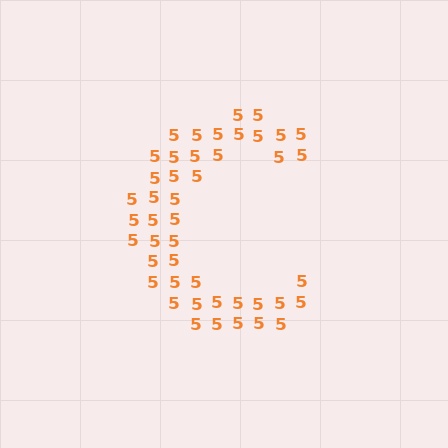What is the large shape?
The large shape is the letter C.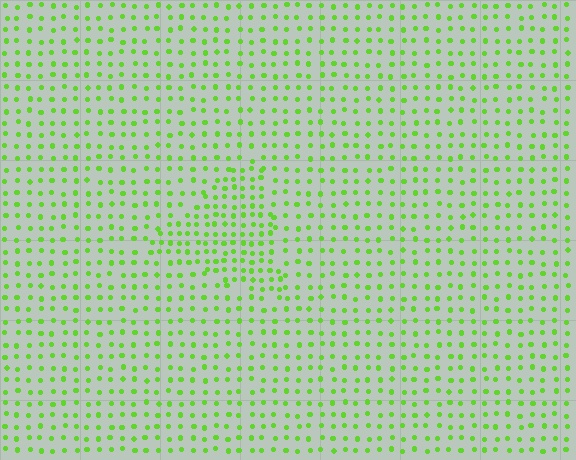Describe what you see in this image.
The image contains small lime elements arranged at two different densities. A triangle-shaped region is visible where the elements are more densely packed than the surrounding area.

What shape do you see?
I see a triangle.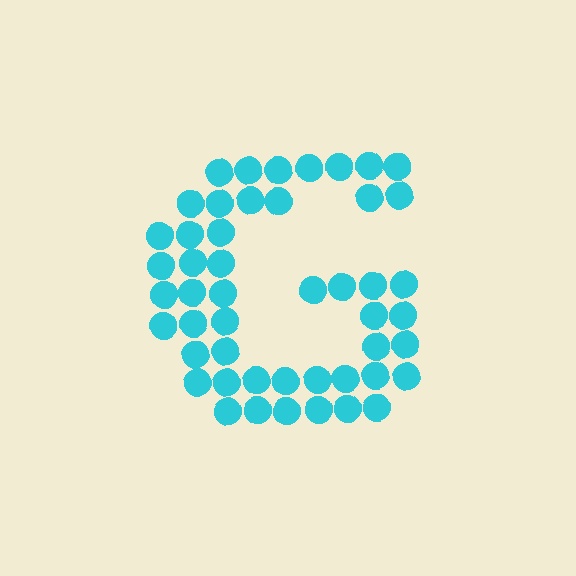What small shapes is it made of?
It is made of small circles.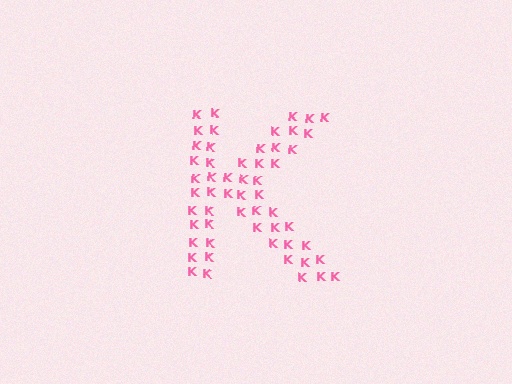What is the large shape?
The large shape is the letter K.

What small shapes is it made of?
It is made of small letter K's.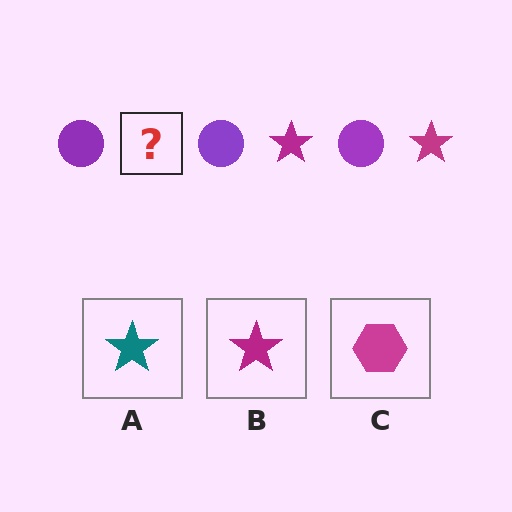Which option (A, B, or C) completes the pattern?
B.